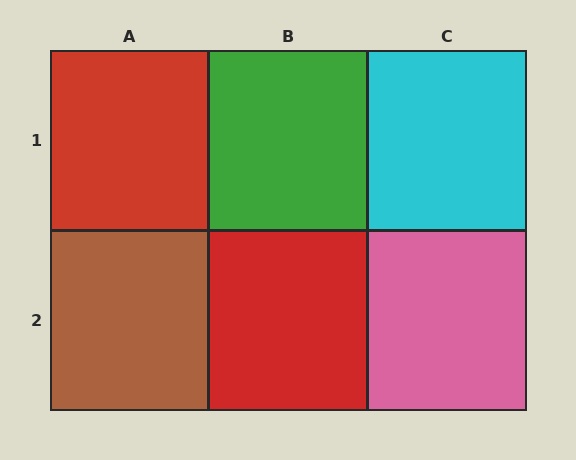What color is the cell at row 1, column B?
Green.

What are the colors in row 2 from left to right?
Brown, red, pink.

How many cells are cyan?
1 cell is cyan.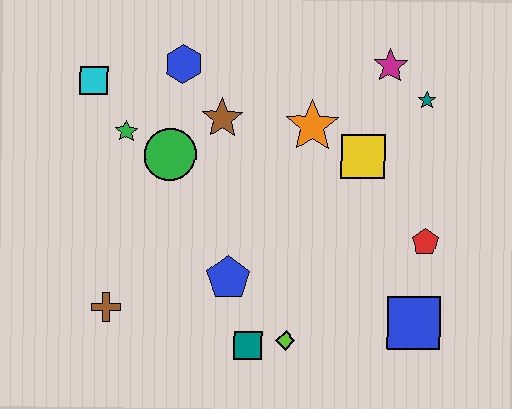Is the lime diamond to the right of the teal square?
Yes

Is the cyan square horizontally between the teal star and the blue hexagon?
No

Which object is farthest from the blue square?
The cyan square is farthest from the blue square.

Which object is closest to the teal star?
The magenta star is closest to the teal star.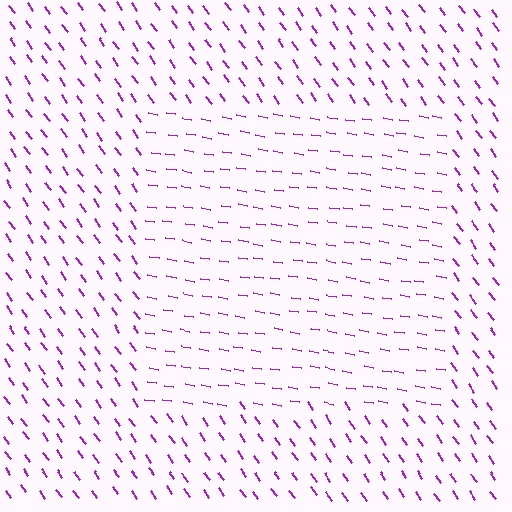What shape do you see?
I see a rectangle.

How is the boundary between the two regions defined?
The boundary is defined purely by a change in line orientation (approximately 45 degrees difference). All lines are the same color and thickness.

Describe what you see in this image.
The image is filled with small purple line segments. A rectangle region in the image has lines oriented differently from the surrounding lines, creating a visible texture boundary.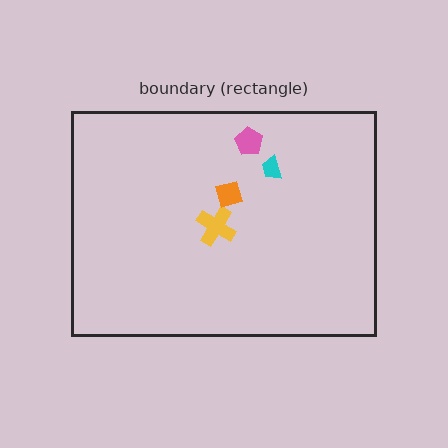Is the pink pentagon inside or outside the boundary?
Inside.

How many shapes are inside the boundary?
4 inside, 0 outside.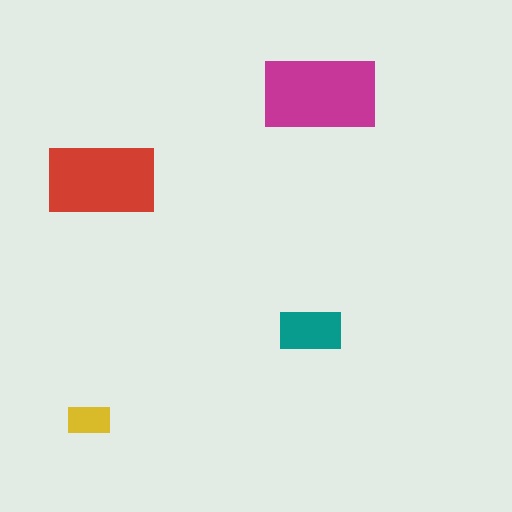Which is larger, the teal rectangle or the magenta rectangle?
The magenta one.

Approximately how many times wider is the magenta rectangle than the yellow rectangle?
About 2.5 times wider.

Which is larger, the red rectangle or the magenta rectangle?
The magenta one.